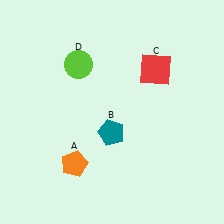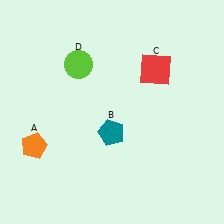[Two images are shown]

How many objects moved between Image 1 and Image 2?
1 object moved between the two images.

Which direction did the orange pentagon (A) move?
The orange pentagon (A) moved left.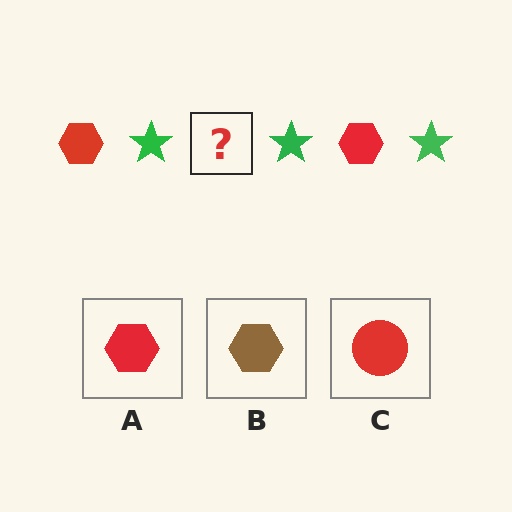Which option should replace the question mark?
Option A.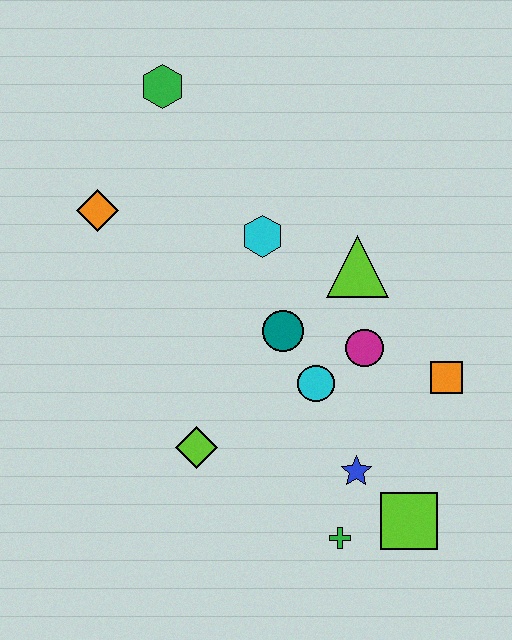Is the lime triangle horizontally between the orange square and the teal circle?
Yes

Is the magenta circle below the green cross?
No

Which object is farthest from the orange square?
The green hexagon is farthest from the orange square.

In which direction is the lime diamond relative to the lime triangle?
The lime diamond is below the lime triangle.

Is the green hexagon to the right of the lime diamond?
No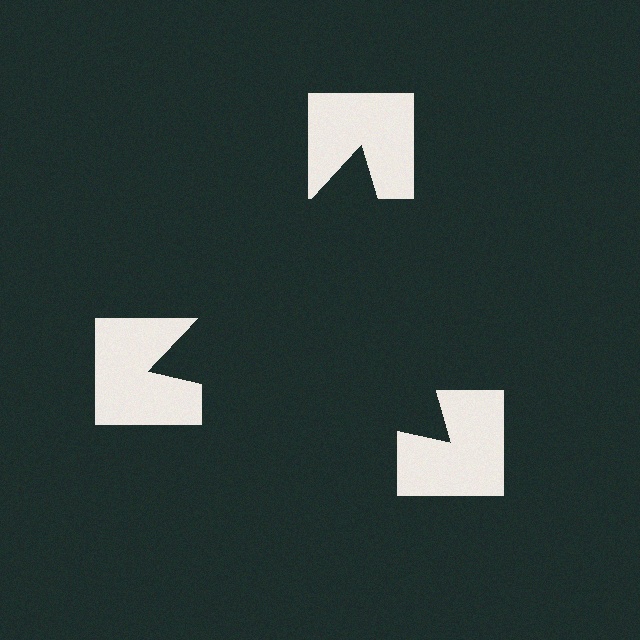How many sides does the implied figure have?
3 sides.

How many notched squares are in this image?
There are 3 — one at each vertex of the illusory triangle.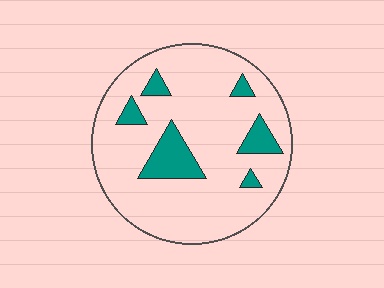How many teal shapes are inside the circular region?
6.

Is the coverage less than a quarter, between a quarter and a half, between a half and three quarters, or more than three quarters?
Less than a quarter.